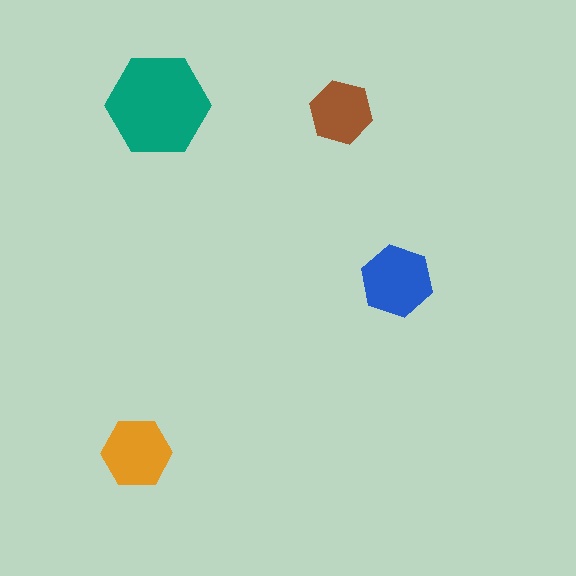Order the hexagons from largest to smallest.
the teal one, the blue one, the orange one, the brown one.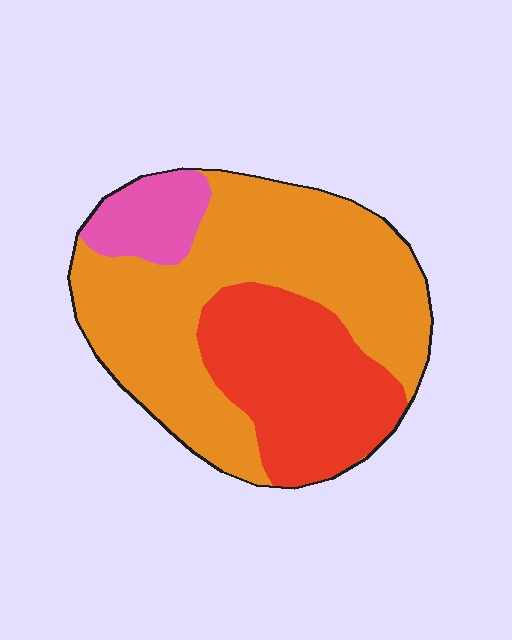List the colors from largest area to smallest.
From largest to smallest: orange, red, pink.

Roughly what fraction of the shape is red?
Red covers 32% of the shape.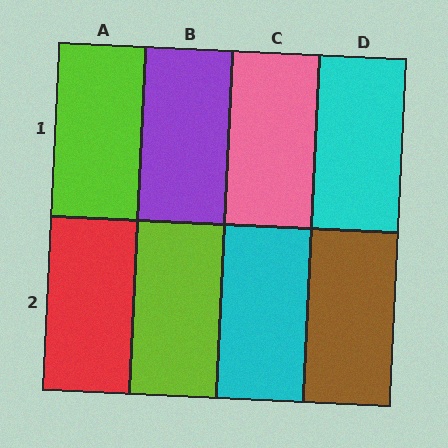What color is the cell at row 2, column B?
Lime.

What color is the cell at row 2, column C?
Cyan.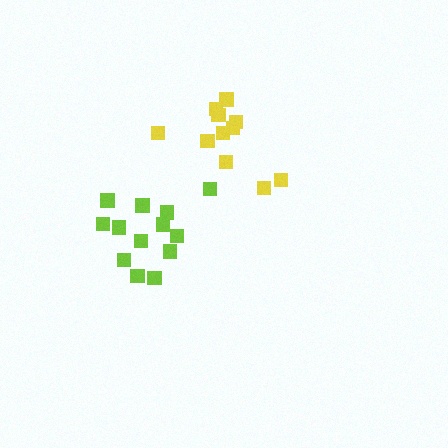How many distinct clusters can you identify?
There are 2 distinct clusters.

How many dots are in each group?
Group 1: 13 dots, Group 2: 11 dots (24 total).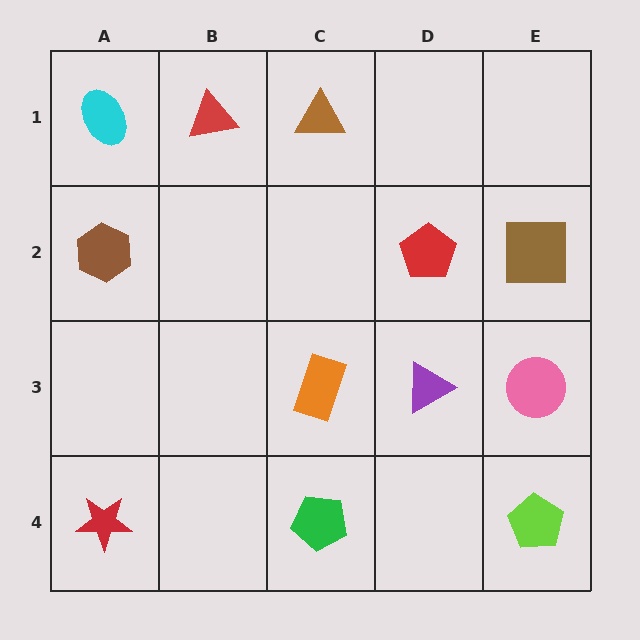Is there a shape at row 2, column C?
No, that cell is empty.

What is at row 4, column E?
A lime pentagon.